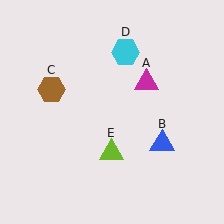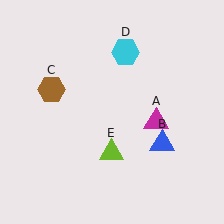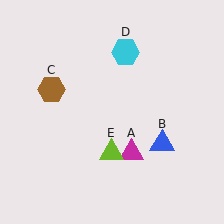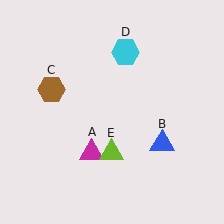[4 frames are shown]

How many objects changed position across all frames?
1 object changed position: magenta triangle (object A).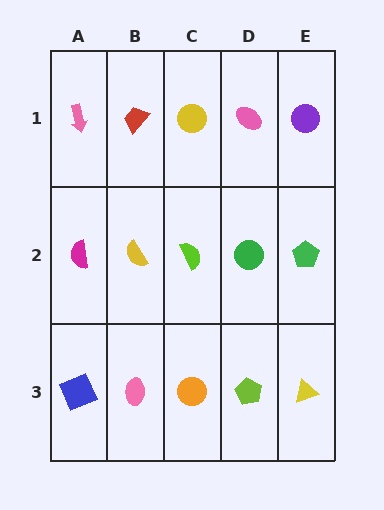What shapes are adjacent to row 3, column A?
A magenta semicircle (row 2, column A), a pink ellipse (row 3, column B).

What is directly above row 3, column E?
A green pentagon.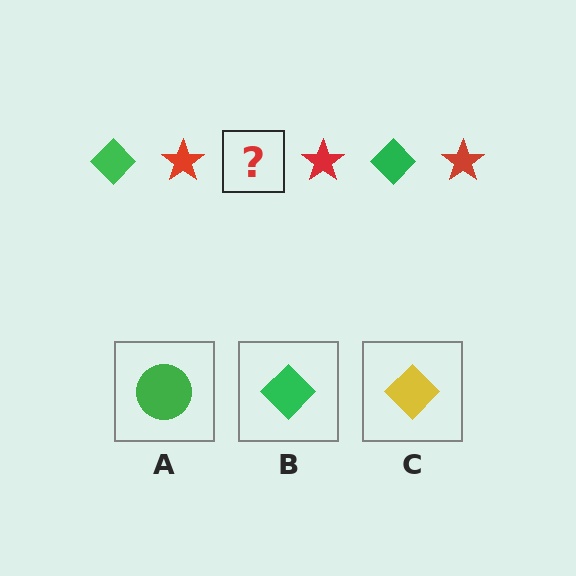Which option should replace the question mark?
Option B.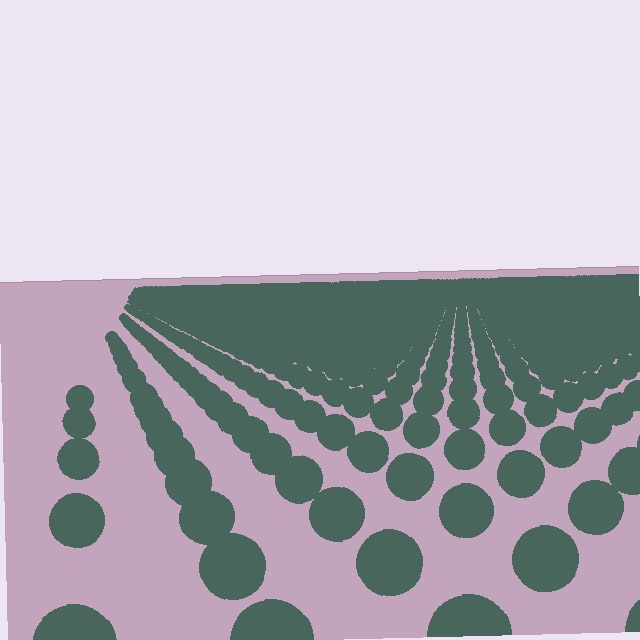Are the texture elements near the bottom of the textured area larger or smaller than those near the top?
Larger. Near the bottom, elements are closer to the viewer and appear at a bigger on-screen size.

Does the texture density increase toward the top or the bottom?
Density increases toward the top.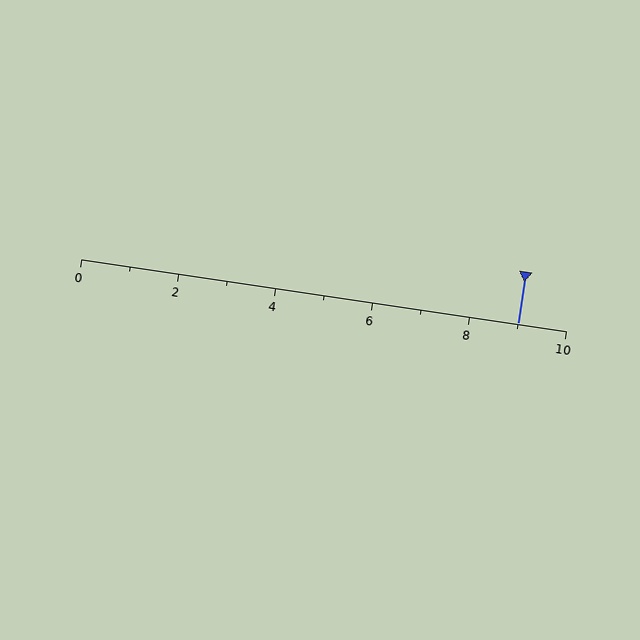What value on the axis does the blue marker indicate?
The marker indicates approximately 9.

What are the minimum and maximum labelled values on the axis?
The axis runs from 0 to 10.